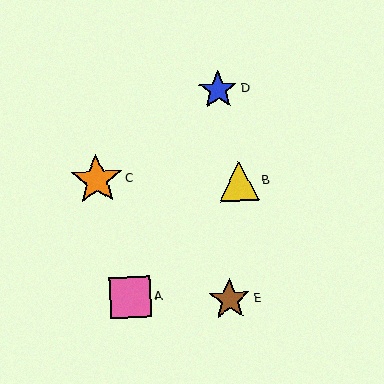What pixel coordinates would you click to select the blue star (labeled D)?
Click at (218, 90) to select the blue star D.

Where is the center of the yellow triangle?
The center of the yellow triangle is at (239, 181).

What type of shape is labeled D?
Shape D is a blue star.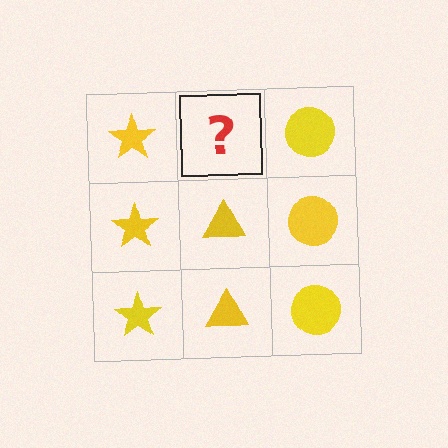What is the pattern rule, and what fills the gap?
The rule is that each column has a consistent shape. The gap should be filled with a yellow triangle.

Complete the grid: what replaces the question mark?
The question mark should be replaced with a yellow triangle.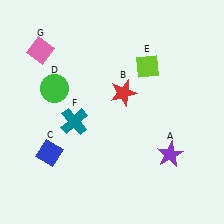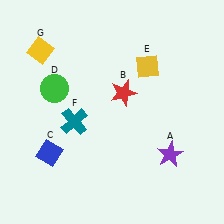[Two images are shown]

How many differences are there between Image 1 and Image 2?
There are 2 differences between the two images.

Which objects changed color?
E changed from lime to yellow. G changed from pink to yellow.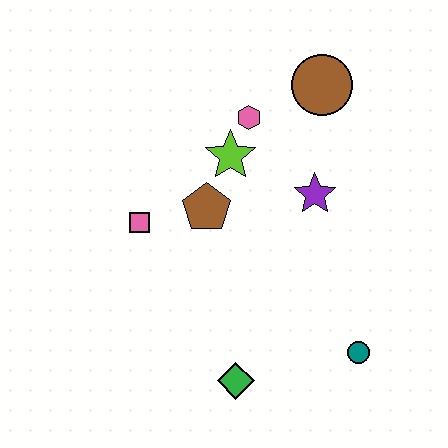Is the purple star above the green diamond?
Yes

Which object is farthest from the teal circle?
The brown circle is farthest from the teal circle.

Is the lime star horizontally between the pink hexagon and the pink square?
Yes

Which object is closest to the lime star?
The pink hexagon is closest to the lime star.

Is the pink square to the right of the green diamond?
No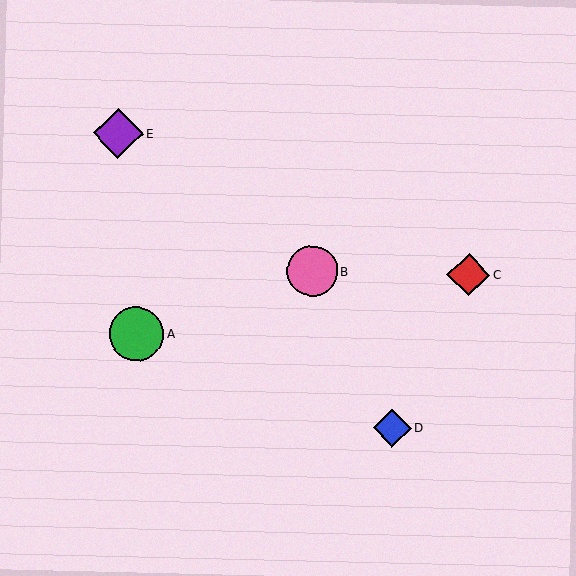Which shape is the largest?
The green circle (labeled A) is the largest.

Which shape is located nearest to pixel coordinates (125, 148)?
The purple diamond (labeled E) at (118, 133) is nearest to that location.